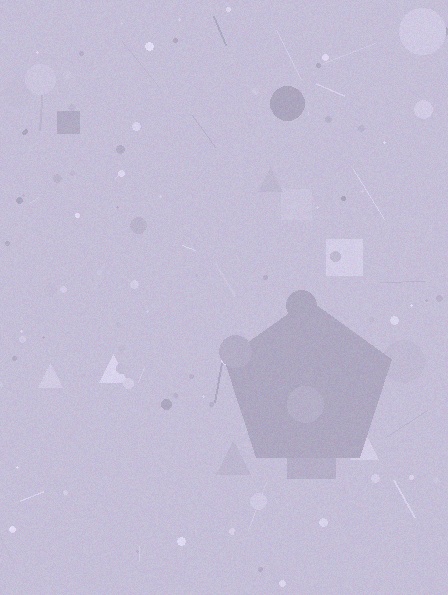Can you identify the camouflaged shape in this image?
The camouflaged shape is a pentagon.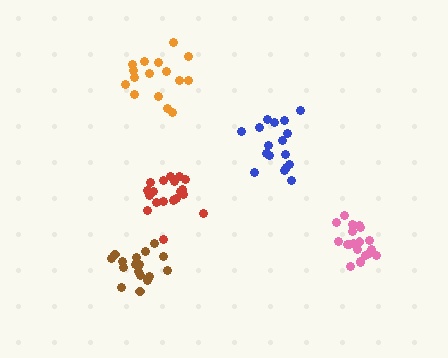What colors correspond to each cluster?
The clusters are colored: blue, brown, pink, red, orange.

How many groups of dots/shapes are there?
There are 5 groups.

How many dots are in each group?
Group 1: 17 dots, Group 2: 18 dots, Group 3: 20 dots, Group 4: 20 dots, Group 5: 16 dots (91 total).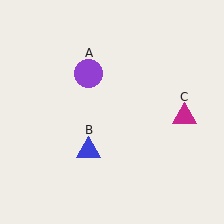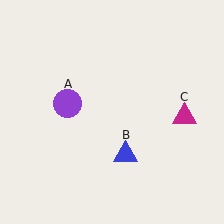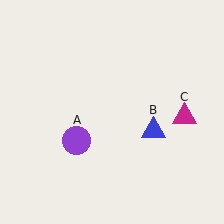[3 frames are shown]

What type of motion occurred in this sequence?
The purple circle (object A), blue triangle (object B) rotated counterclockwise around the center of the scene.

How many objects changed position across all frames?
2 objects changed position: purple circle (object A), blue triangle (object B).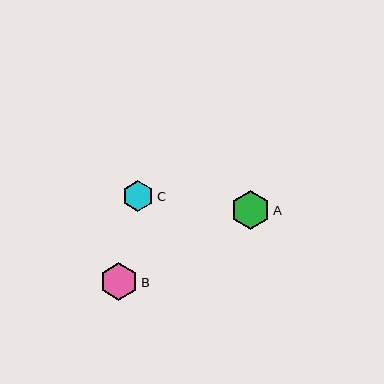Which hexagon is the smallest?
Hexagon C is the smallest with a size of approximately 32 pixels.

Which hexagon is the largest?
Hexagon A is the largest with a size of approximately 39 pixels.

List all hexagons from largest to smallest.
From largest to smallest: A, B, C.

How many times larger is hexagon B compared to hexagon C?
Hexagon B is approximately 1.2 times the size of hexagon C.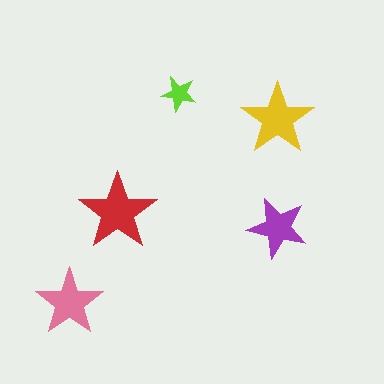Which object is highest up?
The lime star is topmost.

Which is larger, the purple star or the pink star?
The pink one.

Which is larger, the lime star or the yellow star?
The yellow one.